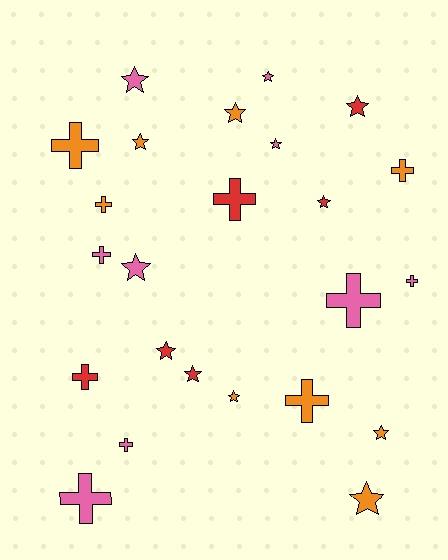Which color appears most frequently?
Pink, with 9 objects.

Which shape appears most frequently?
Star, with 13 objects.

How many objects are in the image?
There are 24 objects.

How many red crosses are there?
There are 2 red crosses.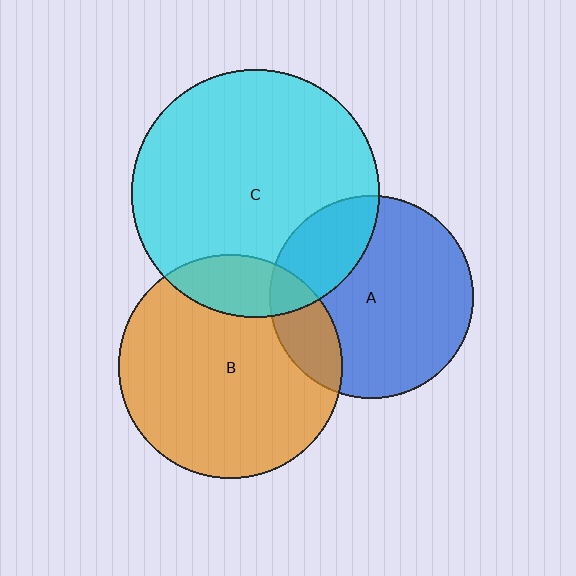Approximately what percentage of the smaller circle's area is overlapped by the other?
Approximately 25%.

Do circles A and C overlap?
Yes.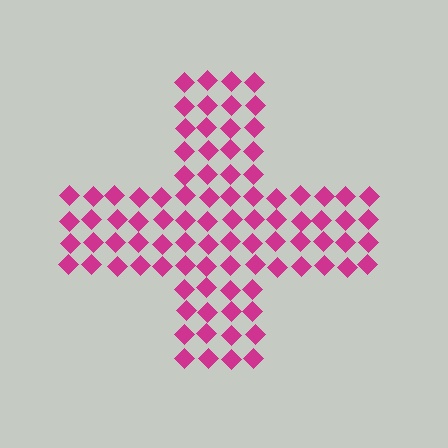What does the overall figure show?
The overall figure shows a cross.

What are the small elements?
The small elements are diamonds.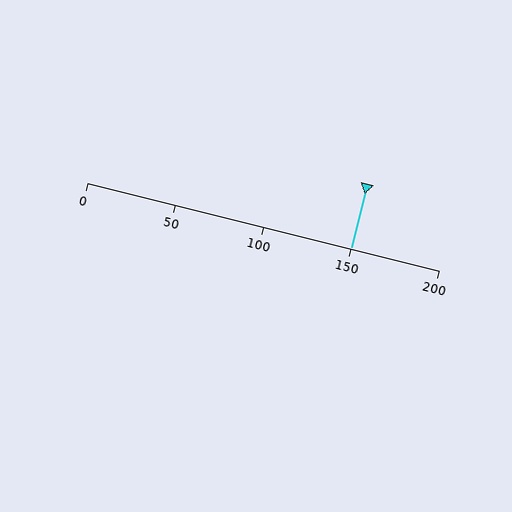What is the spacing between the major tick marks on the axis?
The major ticks are spaced 50 apart.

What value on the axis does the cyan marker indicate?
The marker indicates approximately 150.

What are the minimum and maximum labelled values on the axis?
The axis runs from 0 to 200.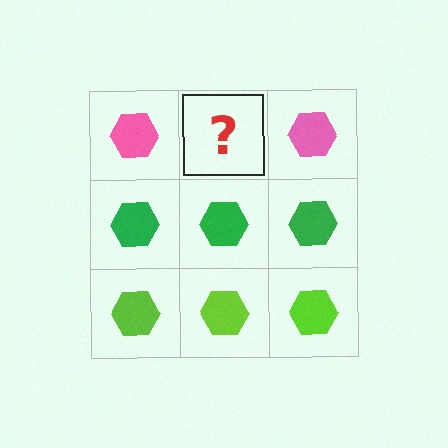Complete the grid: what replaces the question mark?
The question mark should be replaced with a pink hexagon.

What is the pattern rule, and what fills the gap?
The rule is that each row has a consistent color. The gap should be filled with a pink hexagon.